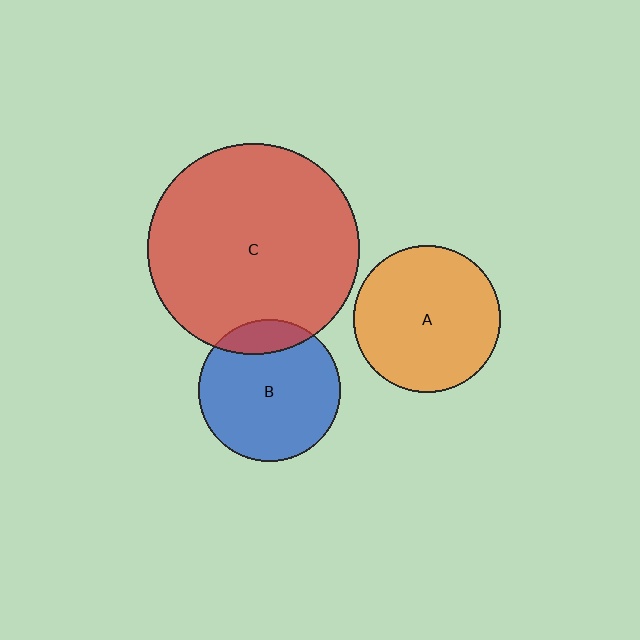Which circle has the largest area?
Circle C (red).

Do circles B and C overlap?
Yes.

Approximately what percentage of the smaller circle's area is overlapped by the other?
Approximately 15%.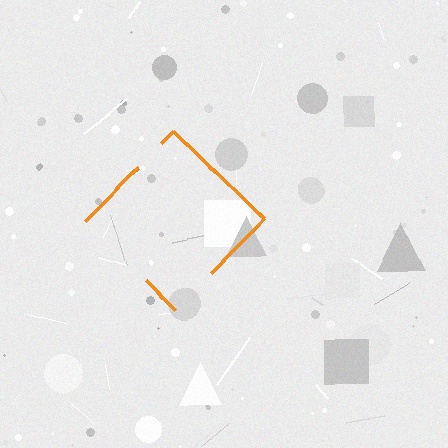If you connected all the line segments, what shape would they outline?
They would outline a diamond.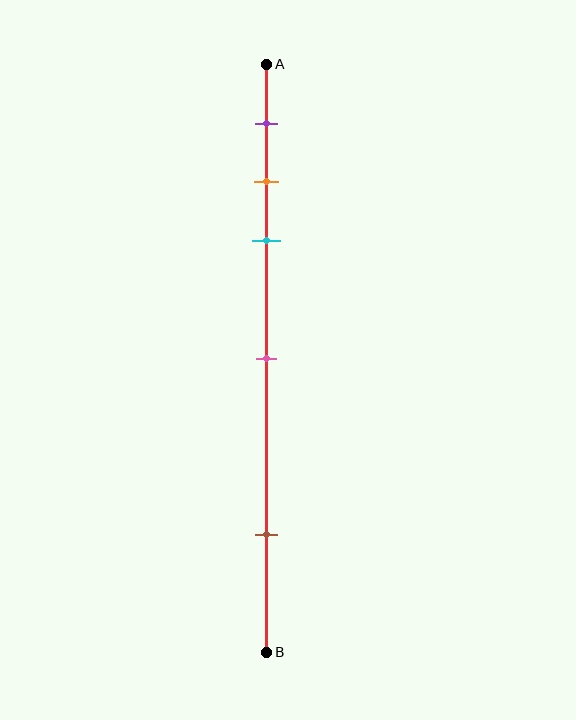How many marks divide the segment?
There are 5 marks dividing the segment.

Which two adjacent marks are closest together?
The orange and cyan marks are the closest adjacent pair.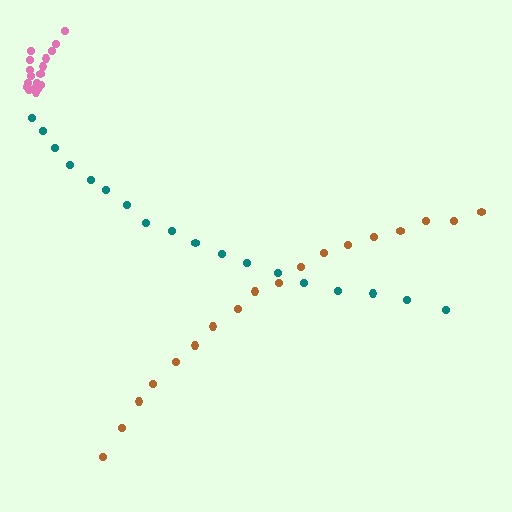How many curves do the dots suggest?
There are 3 distinct paths.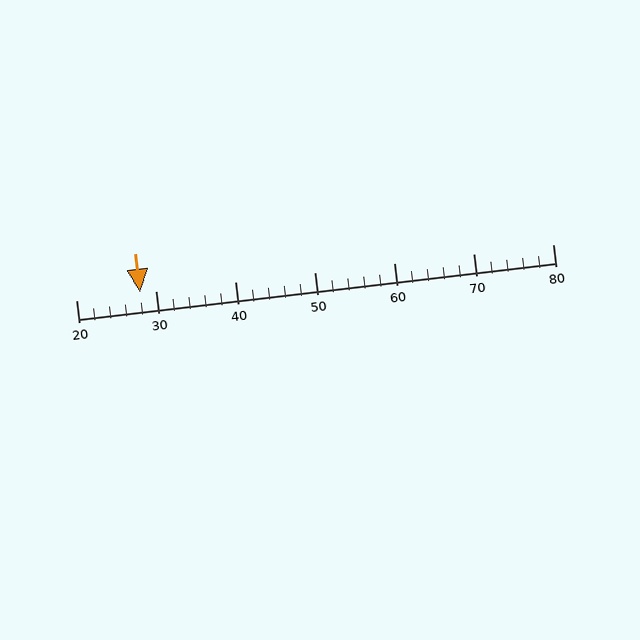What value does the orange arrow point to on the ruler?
The orange arrow points to approximately 28.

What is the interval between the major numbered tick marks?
The major tick marks are spaced 10 units apart.